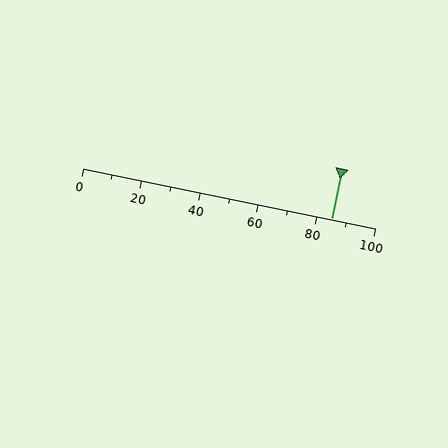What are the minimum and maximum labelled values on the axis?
The axis runs from 0 to 100.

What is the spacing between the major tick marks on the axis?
The major ticks are spaced 20 apart.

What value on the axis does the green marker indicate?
The marker indicates approximately 85.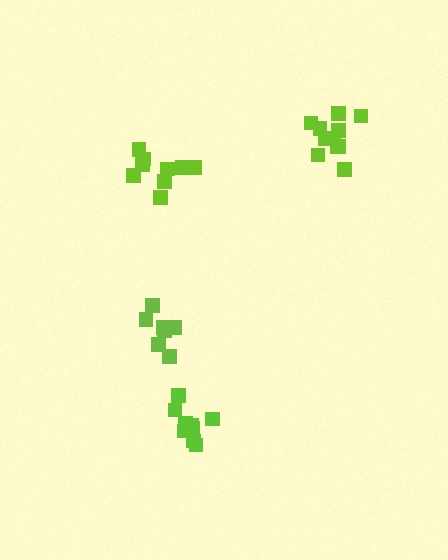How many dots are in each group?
Group 1: 9 dots, Group 2: 7 dots, Group 3: 11 dots, Group 4: 10 dots (37 total).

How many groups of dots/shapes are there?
There are 4 groups.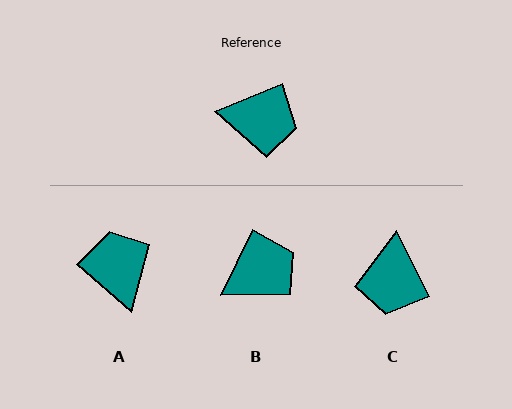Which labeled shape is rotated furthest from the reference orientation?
A, about 117 degrees away.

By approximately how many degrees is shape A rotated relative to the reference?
Approximately 117 degrees counter-clockwise.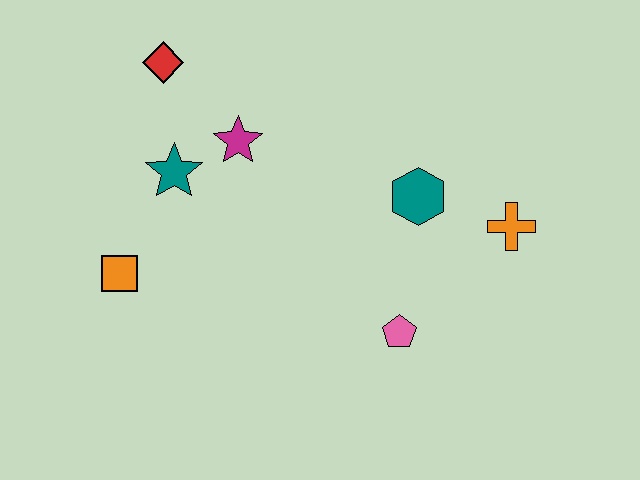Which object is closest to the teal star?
The magenta star is closest to the teal star.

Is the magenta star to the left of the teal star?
No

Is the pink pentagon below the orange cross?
Yes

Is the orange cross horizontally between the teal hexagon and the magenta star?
No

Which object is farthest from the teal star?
The orange cross is farthest from the teal star.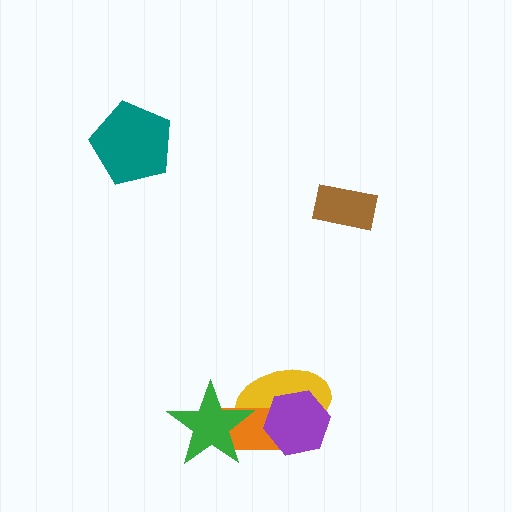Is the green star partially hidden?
No, no other shape covers it.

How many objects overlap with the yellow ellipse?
3 objects overlap with the yellow ellipse.